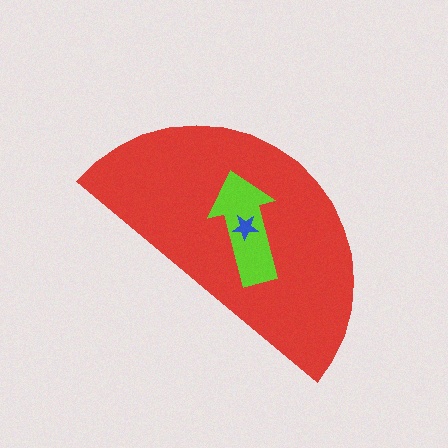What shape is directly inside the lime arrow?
The blue star.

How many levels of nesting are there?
3.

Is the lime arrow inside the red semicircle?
Yes.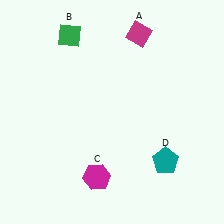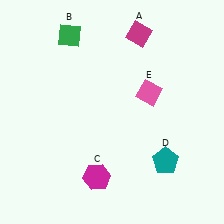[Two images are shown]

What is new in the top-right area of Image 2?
A pink diamond (E) was added in the top-right area of Image 2.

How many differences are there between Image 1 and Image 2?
There is 1 difference between the two images.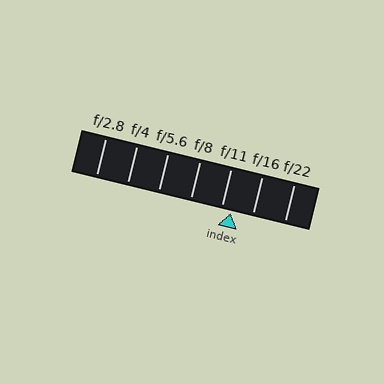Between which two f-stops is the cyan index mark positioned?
The index mark is between f/11 and f/16.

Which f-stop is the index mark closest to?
The index mark is closest to f/11.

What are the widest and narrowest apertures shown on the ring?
The widest aperture shown is f/2.8 and the narrowest is f/22.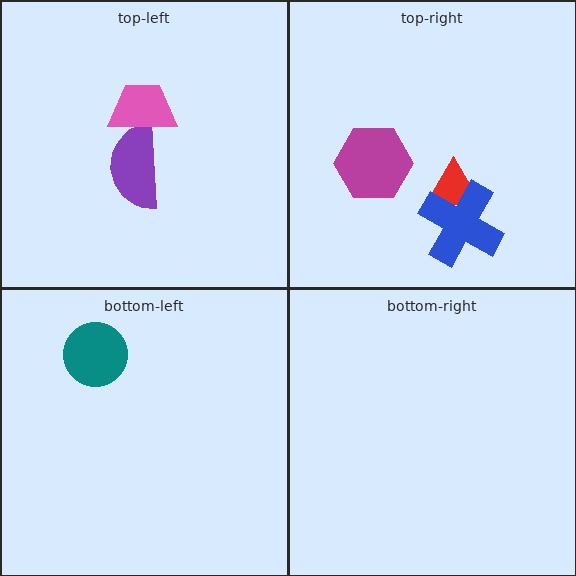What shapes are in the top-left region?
The purple semicircle, the pink trapezoid.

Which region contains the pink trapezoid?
The top-left region.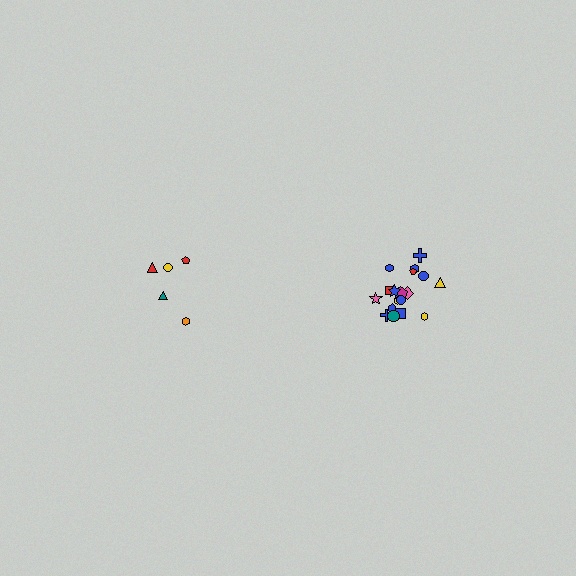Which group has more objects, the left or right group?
The right group.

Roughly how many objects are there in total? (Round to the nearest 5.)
Roughly 25 objects in total.